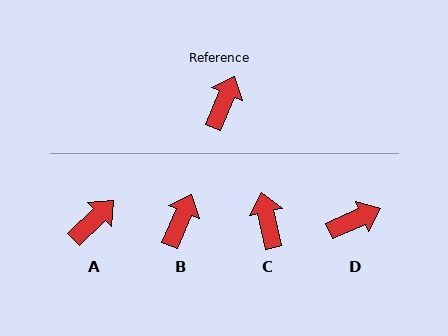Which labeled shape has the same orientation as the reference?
B.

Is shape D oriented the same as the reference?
No, it is off by about 44 degrees.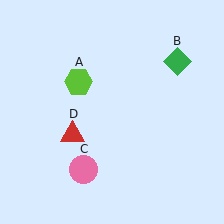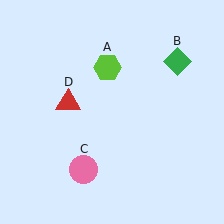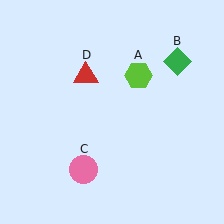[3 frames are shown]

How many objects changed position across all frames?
2 objects changed position: lime hexagon (object A), red triangle (object D).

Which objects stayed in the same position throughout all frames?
Green diamond (object B) and pink circle (object C) remained stationary.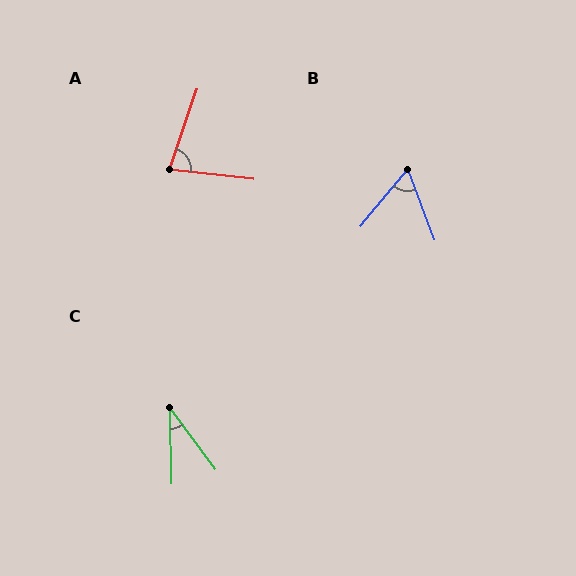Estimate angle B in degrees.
Approximately 60 degrees.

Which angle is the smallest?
C, at approximately 35 degrees.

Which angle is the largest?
A, at approximately 77 degrees.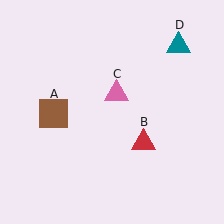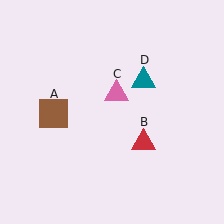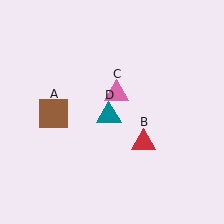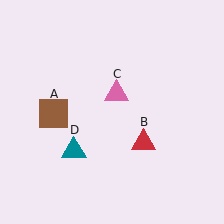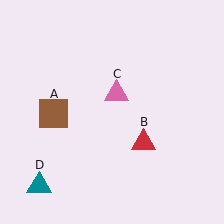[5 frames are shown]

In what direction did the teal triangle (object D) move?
The teal triangle (object D) moved down and to the left.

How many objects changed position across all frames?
1 object changed position: teal triangle (object D).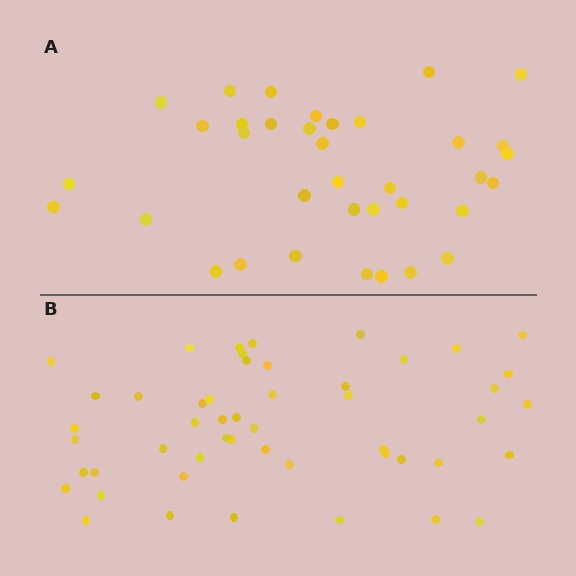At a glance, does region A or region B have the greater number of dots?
Region B (the bottom region) has more dots.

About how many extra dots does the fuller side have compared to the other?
Region B has approximately 15 more dots than region A.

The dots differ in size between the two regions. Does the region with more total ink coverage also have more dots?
No. Region A has more total ink coverage because its dots are larger, but region B actually contains more individual dots. Total area can be misleading — the number of items is what matters here.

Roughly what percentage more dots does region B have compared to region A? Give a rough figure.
About 40% more.